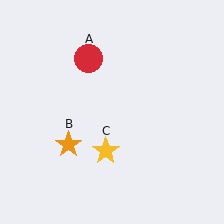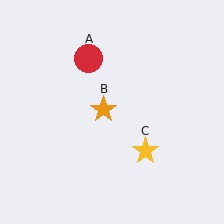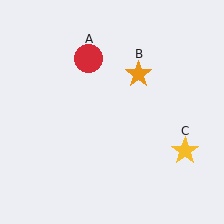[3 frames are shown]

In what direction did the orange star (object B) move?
The orange star (object B) moved up and to the right.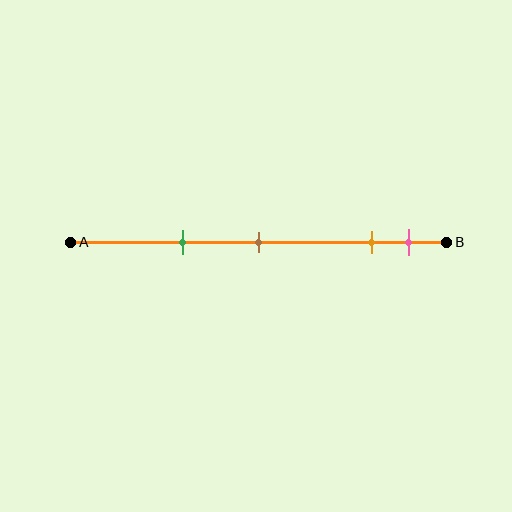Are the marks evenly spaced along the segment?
No, the marks are not evenly spaced.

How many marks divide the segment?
There are 4 marks dividing the segment.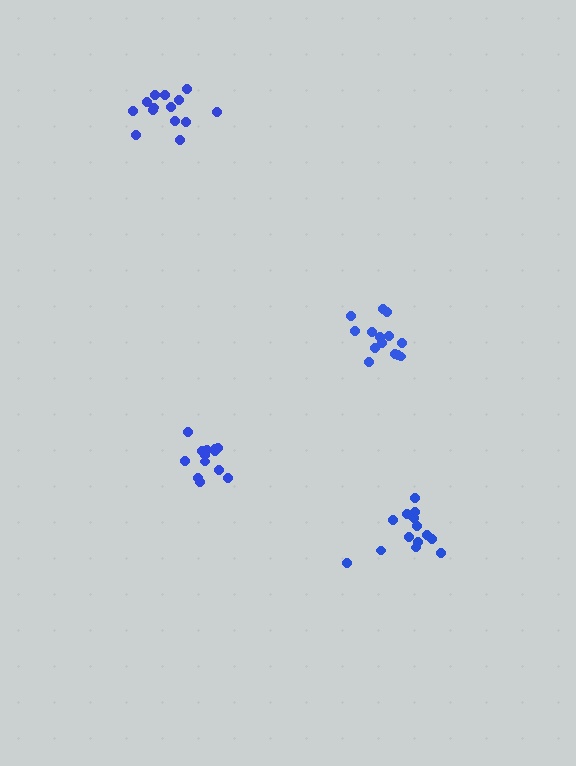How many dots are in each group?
Group 1: 13 dots, Group 2: 14 dots, Group 3: 14 dots, Group 4: 14 dots (55 total).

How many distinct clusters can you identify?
There are 4 distinct clusters.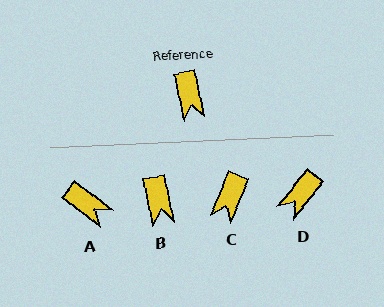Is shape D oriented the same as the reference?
No, it is off by about 50 degrees.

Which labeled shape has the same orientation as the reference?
B.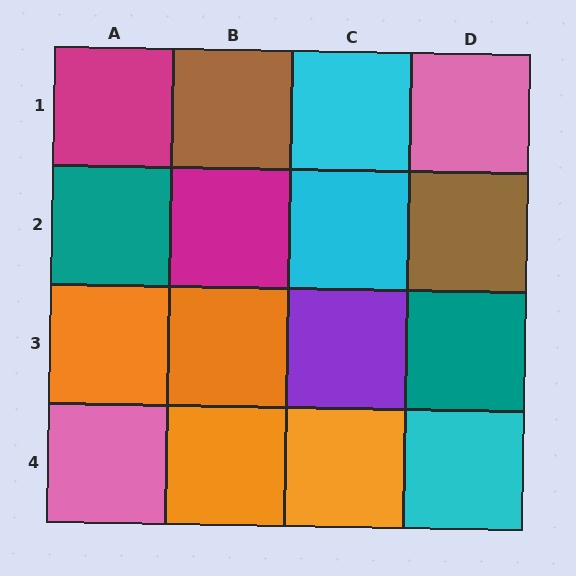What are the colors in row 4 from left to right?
Pink, orange, orange, cyan.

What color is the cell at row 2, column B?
Magenta.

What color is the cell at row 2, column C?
Cyan.